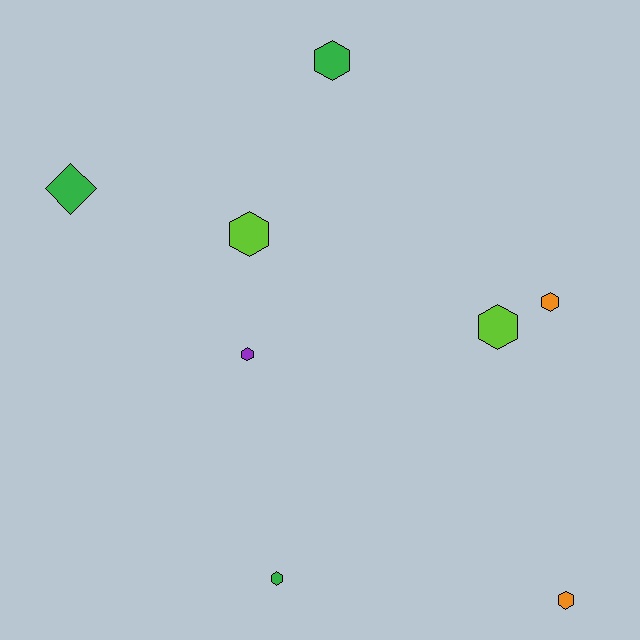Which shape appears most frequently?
Hexagon, with 7 objects.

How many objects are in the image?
There are 8 objects.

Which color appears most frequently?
Green, with 3 objects.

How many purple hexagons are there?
There is 1 purple hexagon.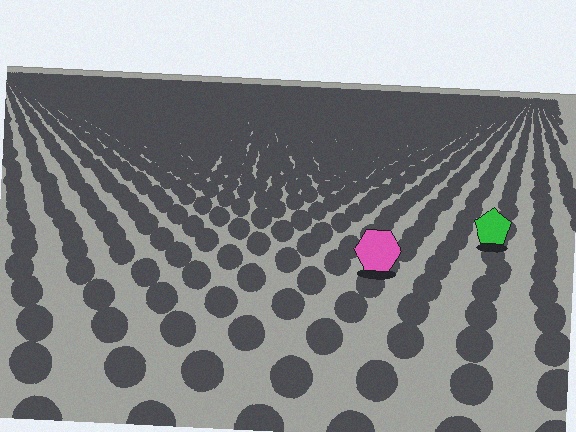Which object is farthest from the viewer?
The green pentagon is farthest from the viewer. It appears smaller and the ground texture around it is denser.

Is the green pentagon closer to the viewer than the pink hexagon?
No. The pink hexagon is closer — you can tell from the texture gradient: the ground texture is coarser near it.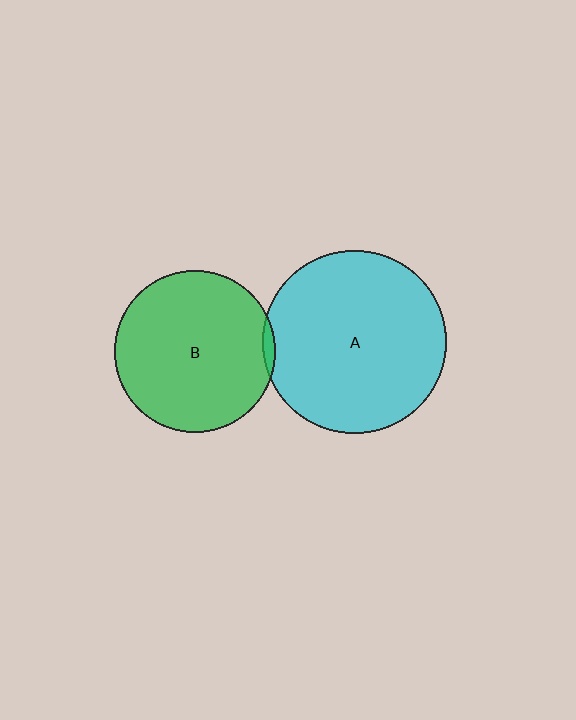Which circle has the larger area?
Circle A (cyan).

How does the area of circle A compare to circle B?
Approximately 1.3 times.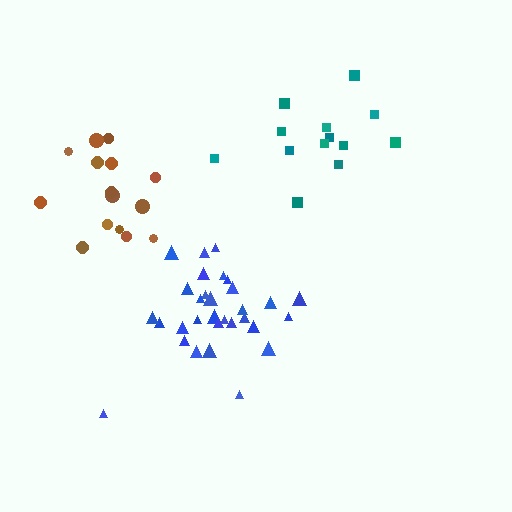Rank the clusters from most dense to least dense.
blue, brown, teal.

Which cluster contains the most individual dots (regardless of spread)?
Blue (31).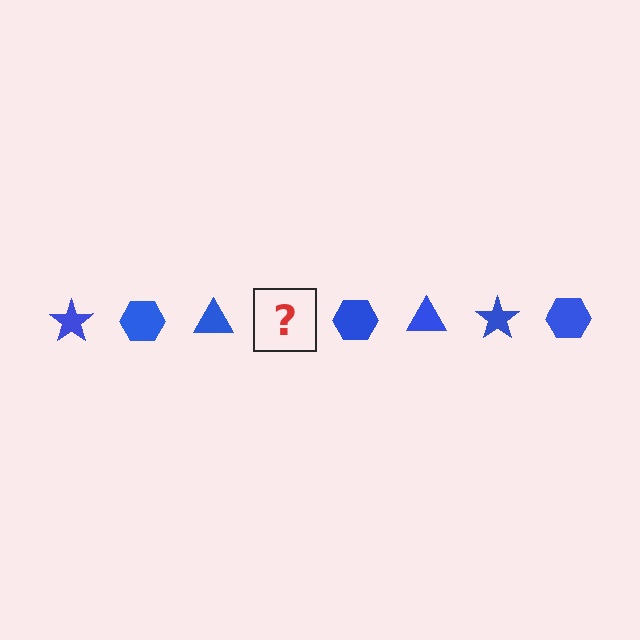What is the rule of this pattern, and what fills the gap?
The rule is that the pattern cycles through star, hexagon, triangle shapes in blue. The gap should be filled with a blue star.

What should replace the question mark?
The question mark should be replaced with a blue star.